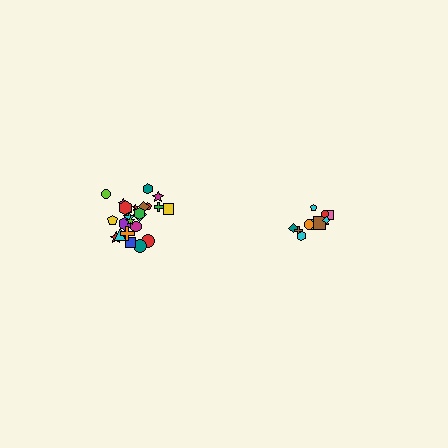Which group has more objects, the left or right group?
The left group.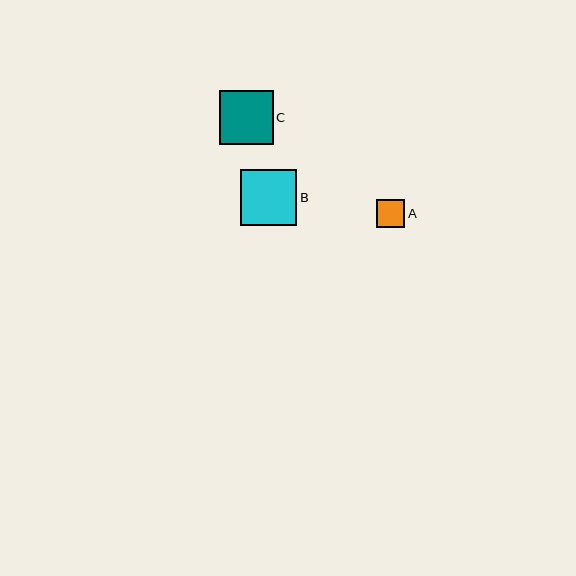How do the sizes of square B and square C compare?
Square B and square C are approximately the same size.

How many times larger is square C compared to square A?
Square C is approximately 1.9 times the size of square A.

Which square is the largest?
Square B is the largest with a size of approximately 56 pixels.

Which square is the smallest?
Square A is the smallest with a size of approximately 28 pixels.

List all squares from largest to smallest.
From largest to smallest: B, C, A.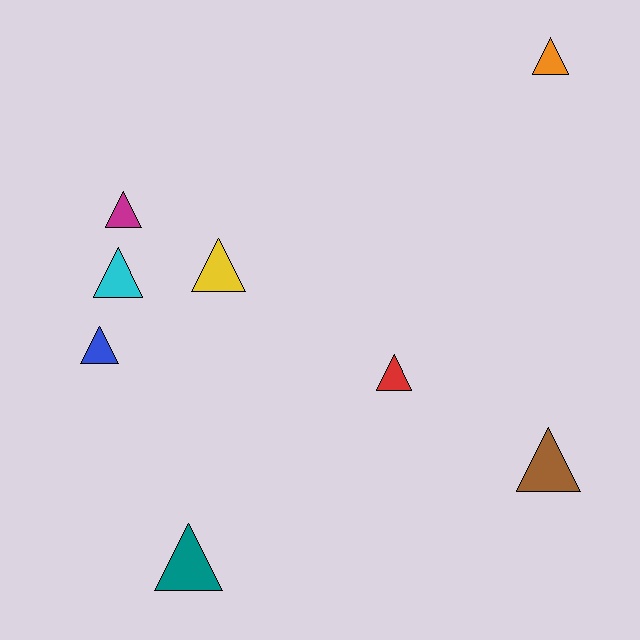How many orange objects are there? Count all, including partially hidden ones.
There is 1 orange object.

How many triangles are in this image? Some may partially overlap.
There are 8 triangles.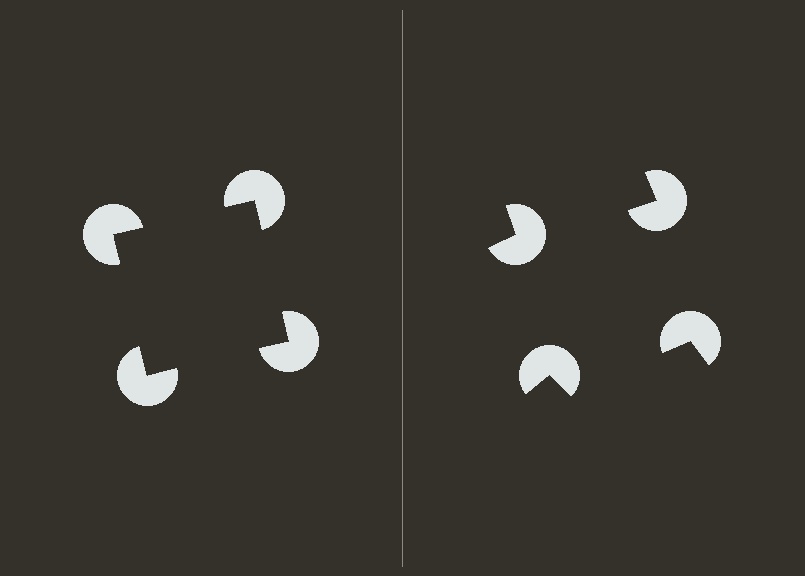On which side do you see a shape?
An illusory square appears on the left side. On the right side the wedge cuts are rotated, so no coherent shape forms.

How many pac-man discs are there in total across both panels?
8 — 4 on each side.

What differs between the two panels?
The pac-man discs are positioned identically on both sides; only the wedge orientations differ. On the left they align to a square; on the right they are misaligned.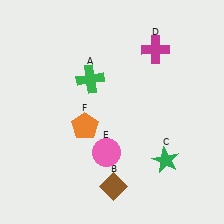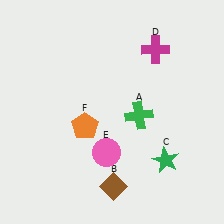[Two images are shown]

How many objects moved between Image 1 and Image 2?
1 object moved between the two images.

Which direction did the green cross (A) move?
The green cross (A) moved right.